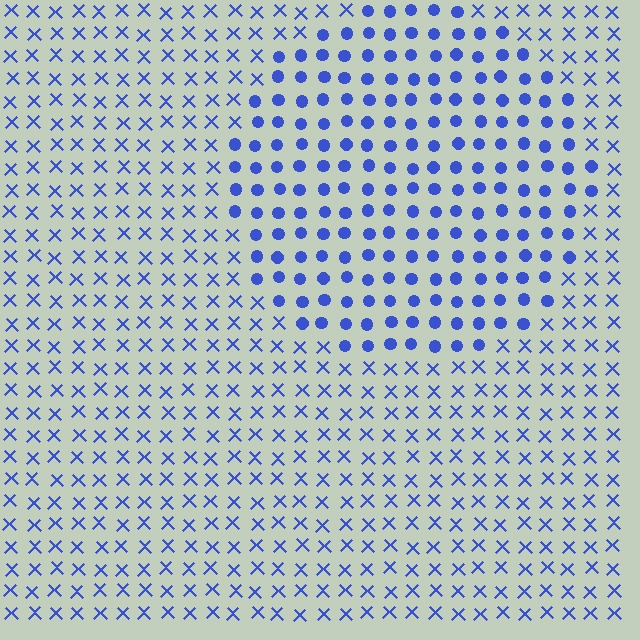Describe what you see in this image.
The image is filled with small blue elements arranged in a uniform grid. A circle-shaped region contains circles, while the surrounding area contains X marks. The boundary is defined purely by the change in element shape.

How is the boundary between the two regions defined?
The boundary is defined by a change in element shape: circles inside vs. X marks outside. All elements share the same color and spacing.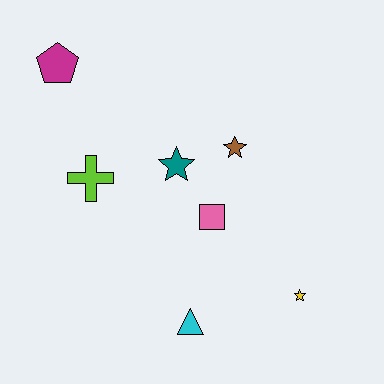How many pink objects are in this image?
There is 1 pink object.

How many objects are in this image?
There are 7 objects.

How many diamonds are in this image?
There are no diamonds.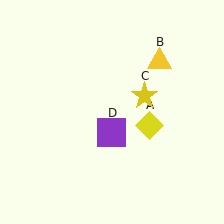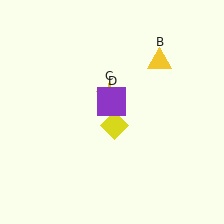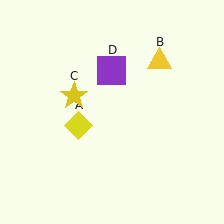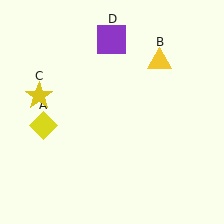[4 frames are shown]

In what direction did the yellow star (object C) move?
The yellow star (object C) moved left.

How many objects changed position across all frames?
3 objects changed position: yellow diamond (object A), yellow star (object C), purple square (object D).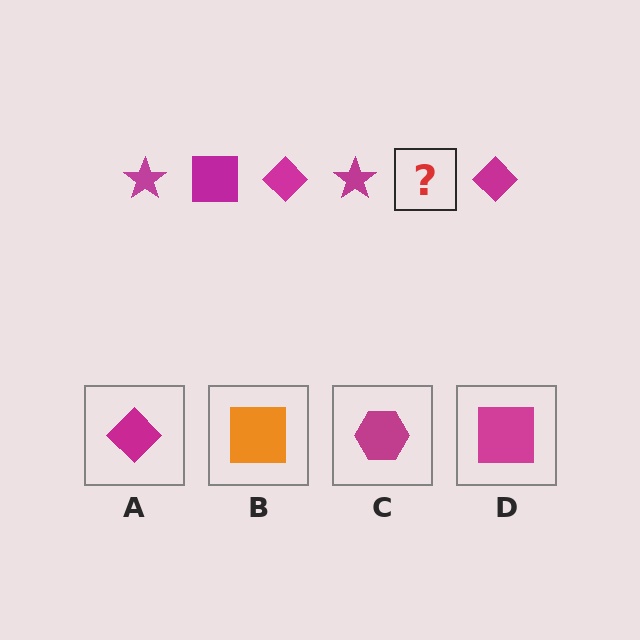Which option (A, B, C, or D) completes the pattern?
D.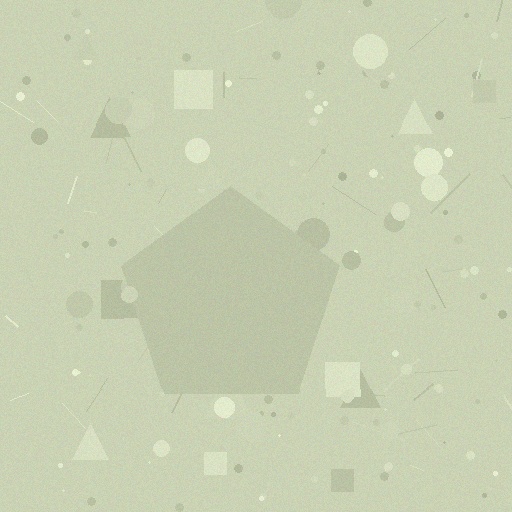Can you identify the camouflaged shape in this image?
The camouflaged shape is a pentagon.